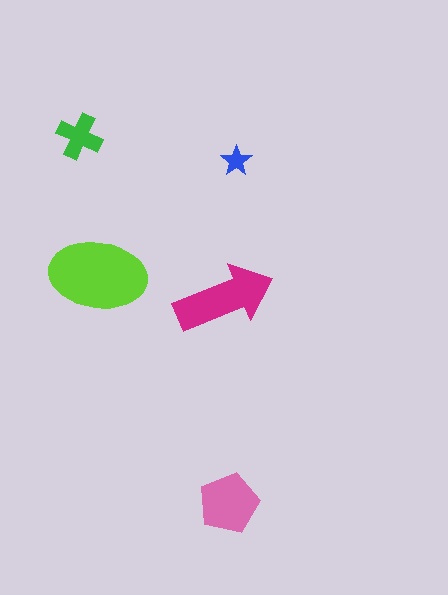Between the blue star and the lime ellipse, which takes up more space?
The lime ellipse.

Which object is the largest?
The lime ellipse.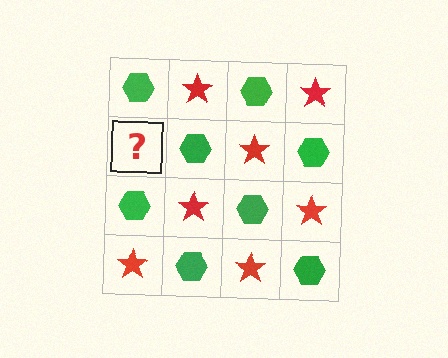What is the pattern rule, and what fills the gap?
The rule is that it alternates green hexagon and red star in a checkerboard pattern. The gap should be filled with a red star.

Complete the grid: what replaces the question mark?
The question mark should be replaced with a red star.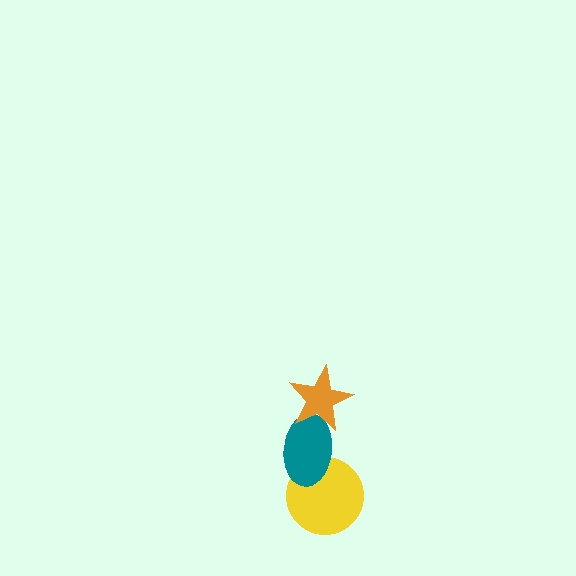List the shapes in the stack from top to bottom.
From top to bottom: the orange star, the teal ellipse, the yellow circle.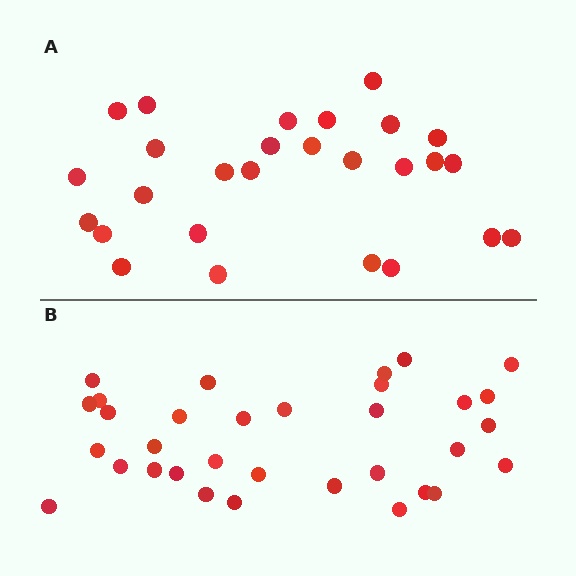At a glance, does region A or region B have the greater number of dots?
Region B (the bottom region) has more dots.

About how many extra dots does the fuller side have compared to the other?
Region B has about 6 more dots than region A.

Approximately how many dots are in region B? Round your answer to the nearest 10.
About 30 dots. (The exact count is 33, which rounds to 30.)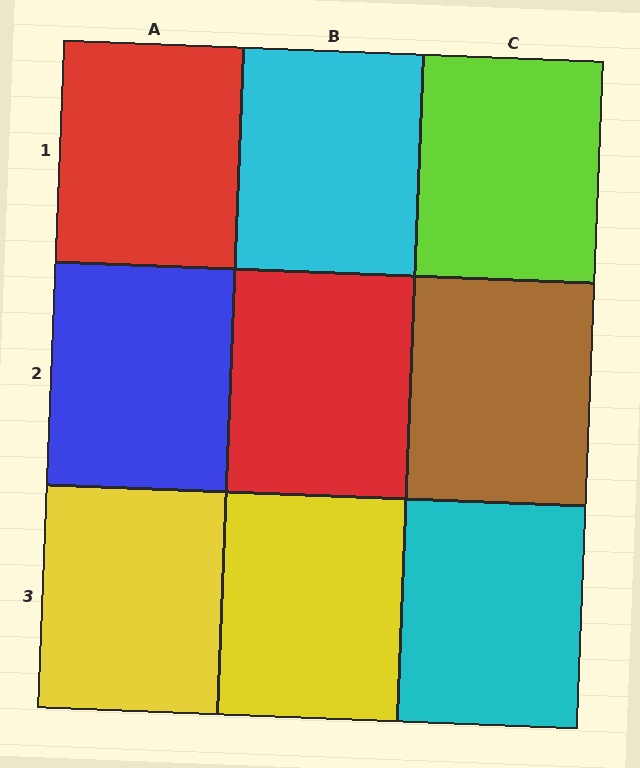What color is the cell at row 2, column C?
Brown.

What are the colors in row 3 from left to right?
Yellow, yellow, cyan.